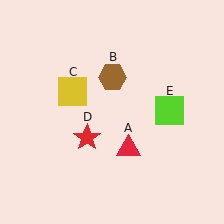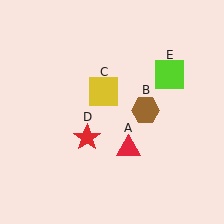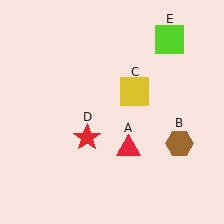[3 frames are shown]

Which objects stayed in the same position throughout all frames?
Red triangle (object A) and red star (object D) remained stationary.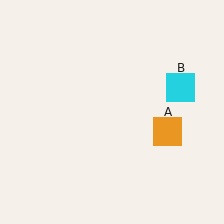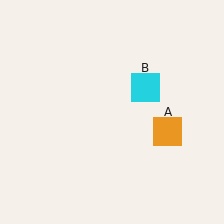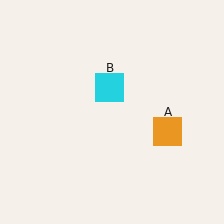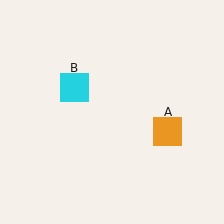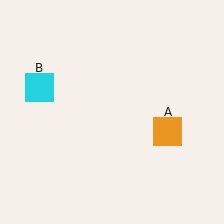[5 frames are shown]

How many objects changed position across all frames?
1 object changed position: cyan square (object B).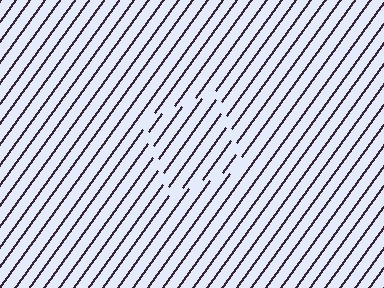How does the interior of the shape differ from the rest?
The interior of the shape contains the same grating, shifted by half a period — the contour is defined by the phase discontinuity where line-ends from the inner and outer gratings abut.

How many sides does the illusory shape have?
4 sides — the line-ends trace a square.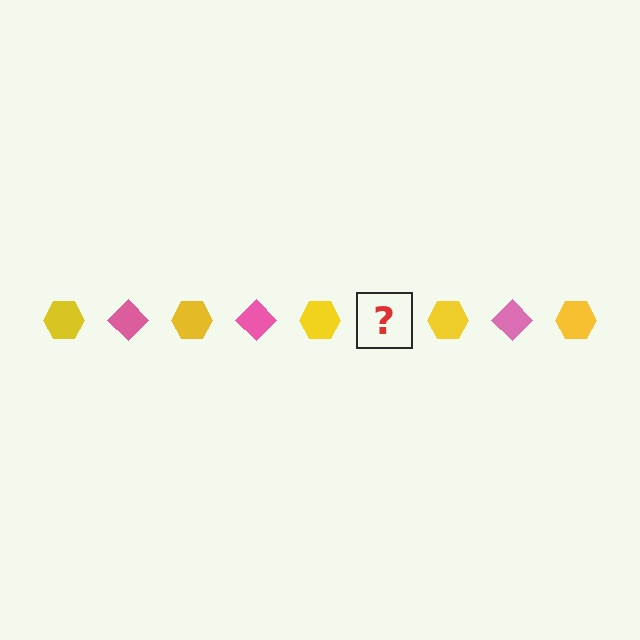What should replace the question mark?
The question mark should be replaced with a pink diamond.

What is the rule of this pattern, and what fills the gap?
The rule is that the pattern alternates between yellow hexagon and pink diamond. The gap should be filled with a pink diamond.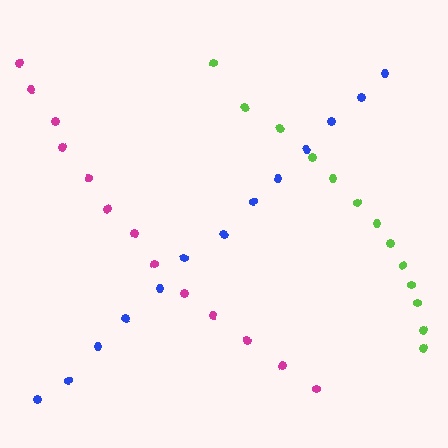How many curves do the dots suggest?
There are 3 distinct paths.